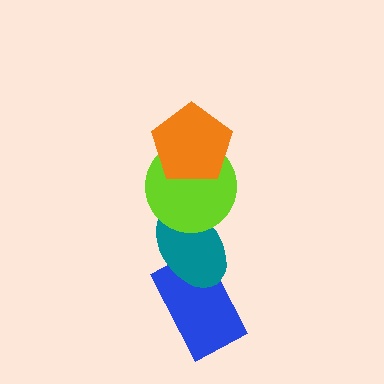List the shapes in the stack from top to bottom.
From top to bottom: the orange pentagon, the lime circle, the teal ellipse, the blue rectangle.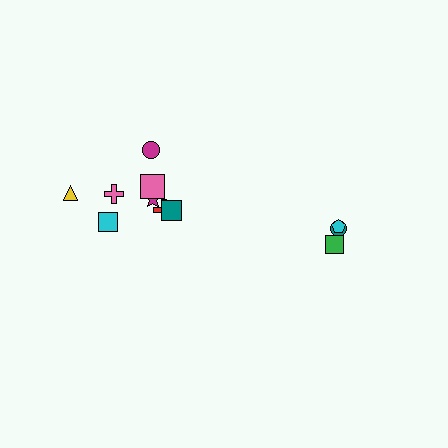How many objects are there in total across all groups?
There are 11 objects.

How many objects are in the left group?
There are 8 objects.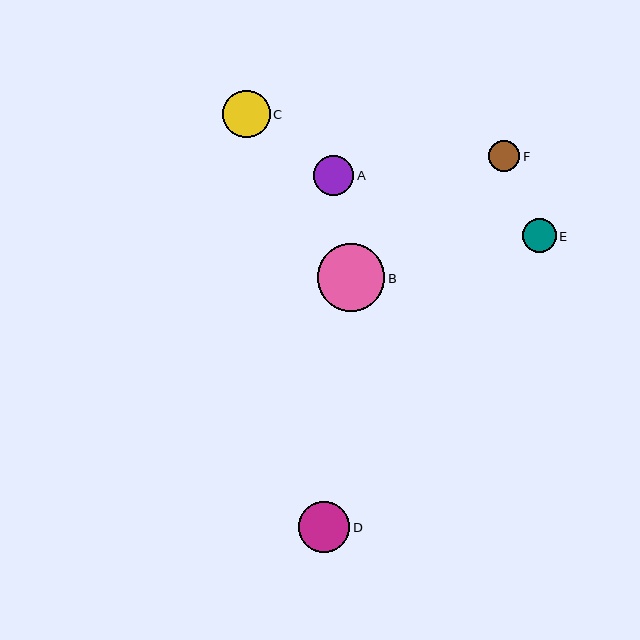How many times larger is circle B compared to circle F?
Circle B is approximately 2.1 times the size of circle F.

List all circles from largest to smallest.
From largest to smallest: B, D, C, A, E, F.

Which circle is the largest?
Circle B is the largest with a size of approximately 67 pixels.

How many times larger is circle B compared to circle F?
Circle B is approximately 2.1 times the size of circle F.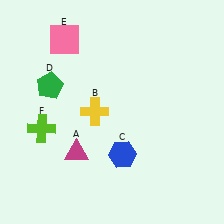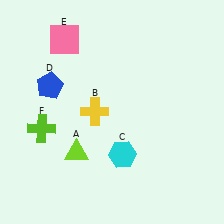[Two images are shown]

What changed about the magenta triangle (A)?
In Image 1, A is magenta. In Image 2, it changed to lime.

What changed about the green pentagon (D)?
In Image 1, D is green. In Image 2, it changed to blue.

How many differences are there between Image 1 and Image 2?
There are 3 differences between the two images.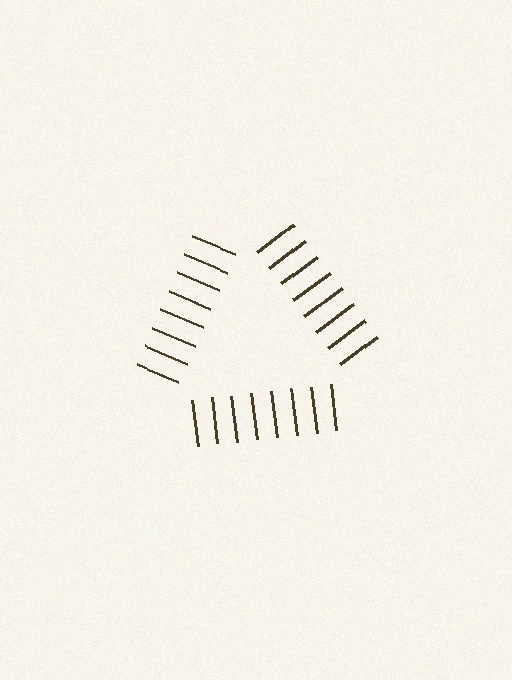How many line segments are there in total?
24 — 8 along each of the 3 edges.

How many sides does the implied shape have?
3 sides — the line-ends trace a triangle.